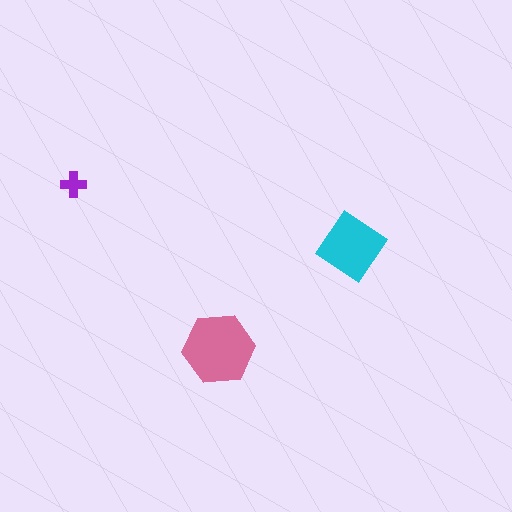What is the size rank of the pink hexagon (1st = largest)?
1st.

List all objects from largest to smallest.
The pink hexagon, the cyan diamond, the purple cross.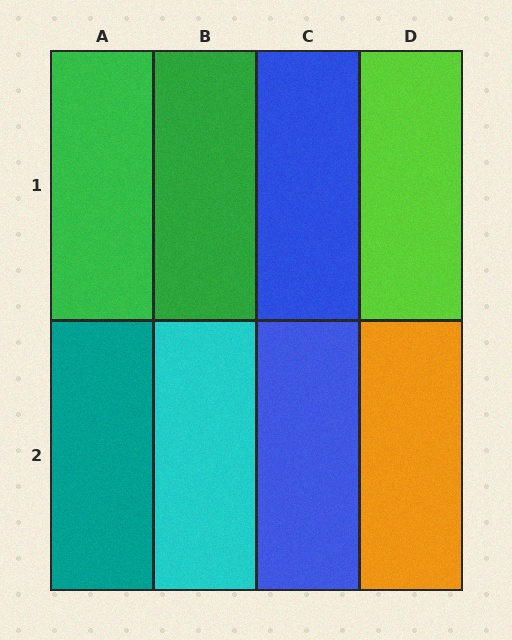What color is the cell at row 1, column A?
Green.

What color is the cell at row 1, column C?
Blue.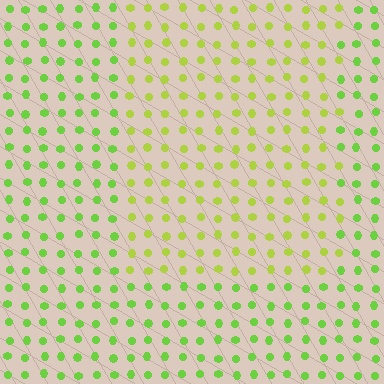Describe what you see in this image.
The image is filled with small lime elements in a uniform arrangement. A rectangle-shaped region is visible where the elements are tinted to a slightly different hue, forming a subtle color boundary.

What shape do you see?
I see a rectangle.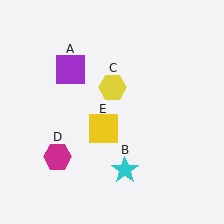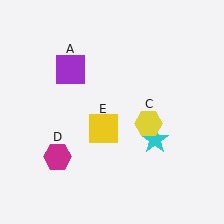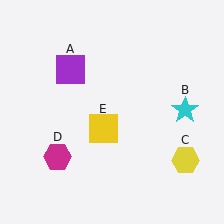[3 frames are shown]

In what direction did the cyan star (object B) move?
The cyan star (object B) moved up and to the right.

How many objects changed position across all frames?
2 objects changed position: cyan star (object B), yellow hexagon (object C).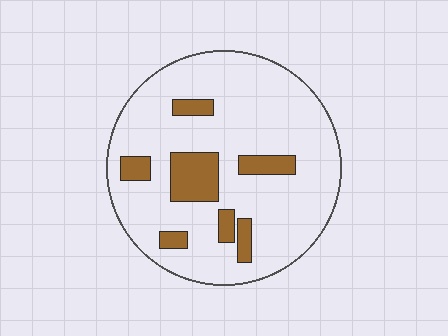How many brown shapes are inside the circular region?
7.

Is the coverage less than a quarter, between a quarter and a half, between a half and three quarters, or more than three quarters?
Less than a quarter.